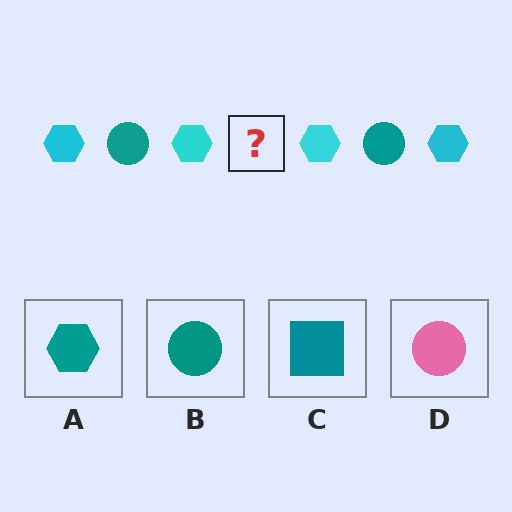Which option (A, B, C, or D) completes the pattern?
B.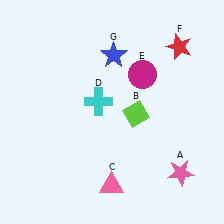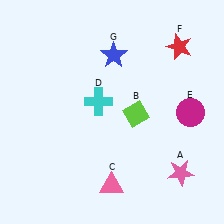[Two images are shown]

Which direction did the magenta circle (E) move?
The magenta circle (E) moved right.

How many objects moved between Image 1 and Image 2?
1 object moved between the two images.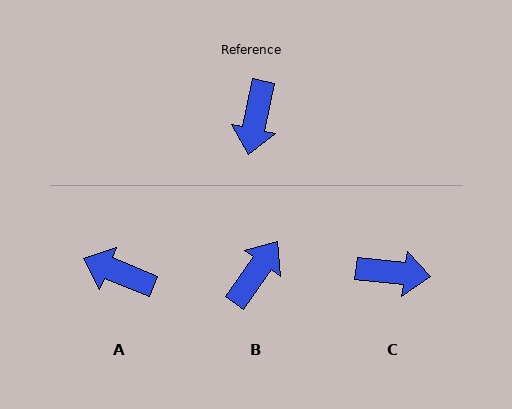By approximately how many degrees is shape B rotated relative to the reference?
Approximately 157 degrees counter-clockwise.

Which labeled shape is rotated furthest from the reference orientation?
B, about 157 degrees away.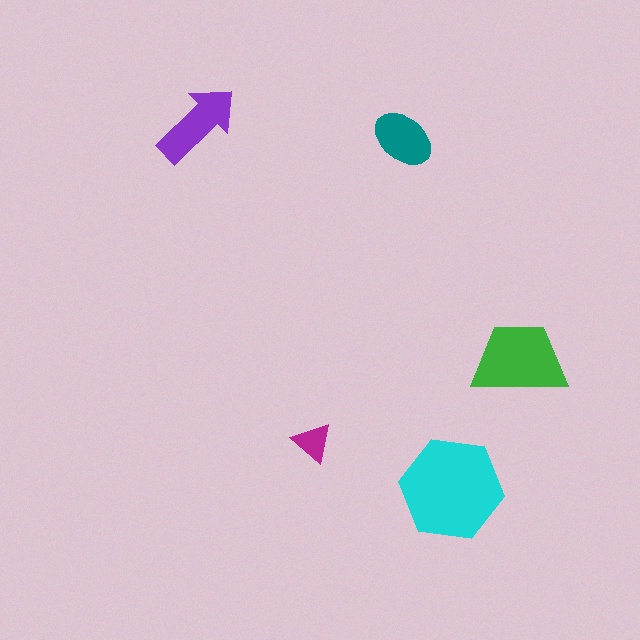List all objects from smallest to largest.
The magenta triangle, the teal ellipse, the purple arrow, the green trapezoid, the cyan hexagon.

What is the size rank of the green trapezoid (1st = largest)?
2nd.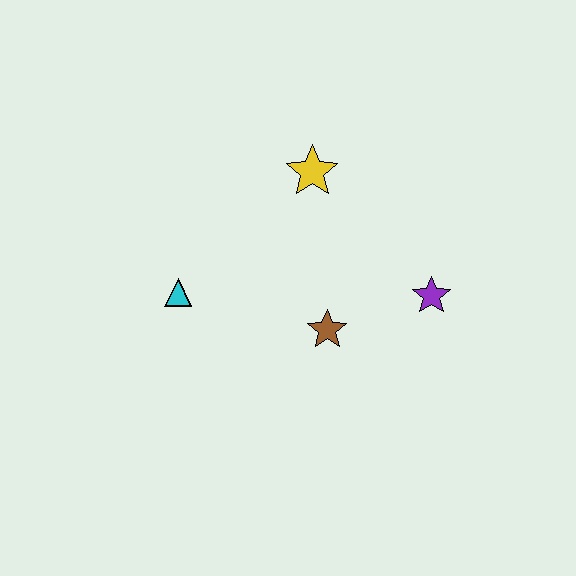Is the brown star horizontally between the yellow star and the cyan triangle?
No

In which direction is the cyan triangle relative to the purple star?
The cyan triangle is to the left of the purple star.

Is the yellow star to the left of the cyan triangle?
No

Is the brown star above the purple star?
No